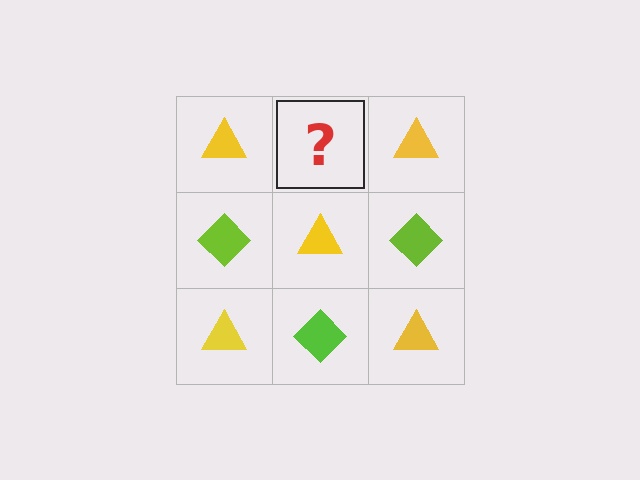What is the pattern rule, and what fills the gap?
The rule is that it alternates yellow triangle and lime diamond in a checkerboard pattern. The gap should be filled with a lime diamond.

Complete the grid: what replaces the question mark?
The question mark should be replaced with a lime diamond.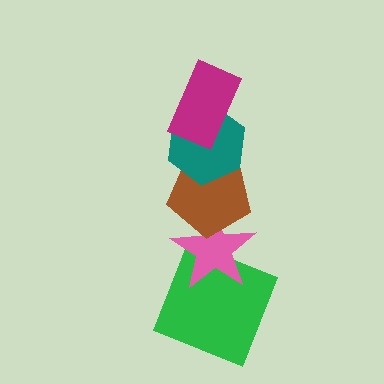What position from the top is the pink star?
The pink star is 4th from the top.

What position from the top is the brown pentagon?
The brown pentagon is 3rd from the top.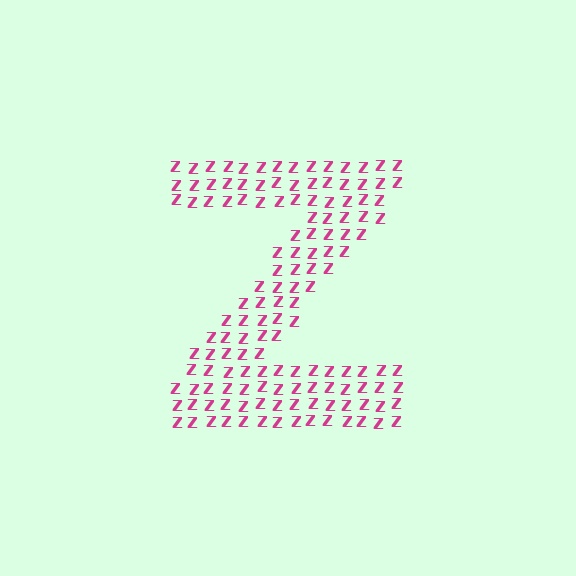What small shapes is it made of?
It is made of small letter Z's.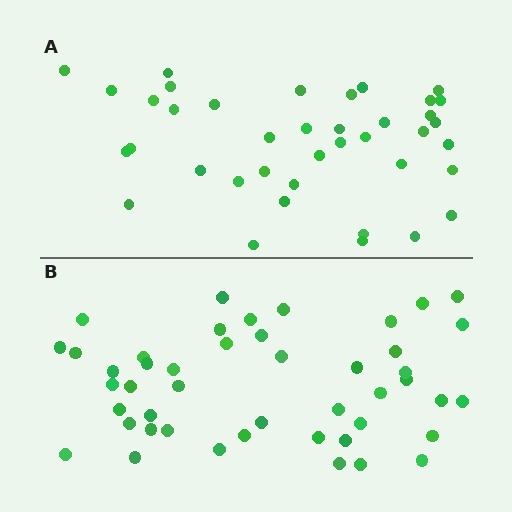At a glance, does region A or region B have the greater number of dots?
Region B (the bottom region) has more dots.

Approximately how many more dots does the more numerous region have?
Region B has roughly 8 or so more dots than region A.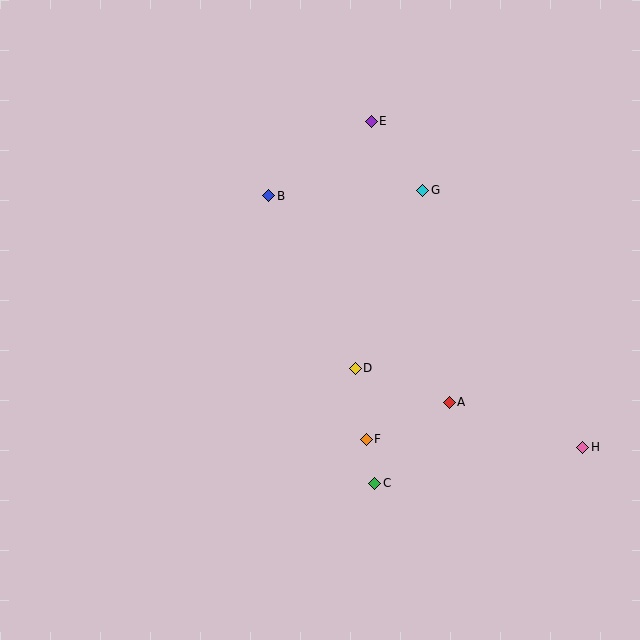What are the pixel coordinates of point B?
Point B is at (269, 196).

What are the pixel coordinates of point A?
Point A is at (449, 402).